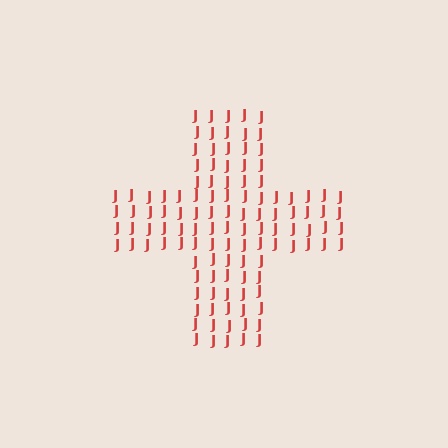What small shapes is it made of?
It is made of small letter J's.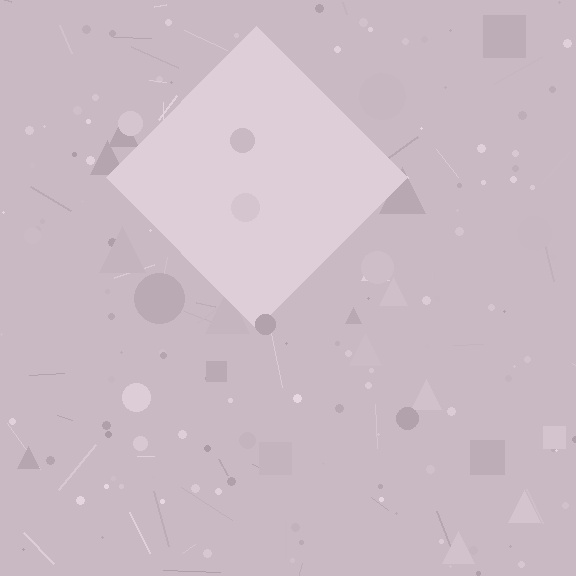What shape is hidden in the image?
A diamond is hidden in the image.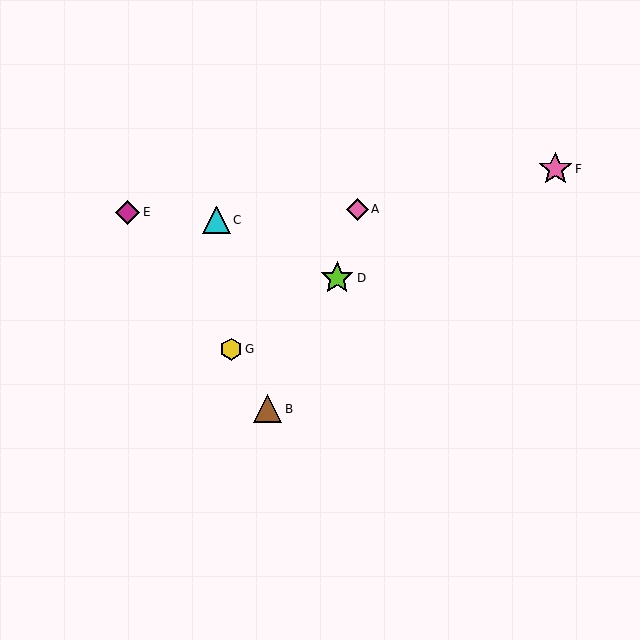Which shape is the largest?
The pink star (labeled F) is the largest.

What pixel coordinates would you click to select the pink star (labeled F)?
Click at (555, 169) to select the pink star F.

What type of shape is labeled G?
Shape G is a yellow hexagon.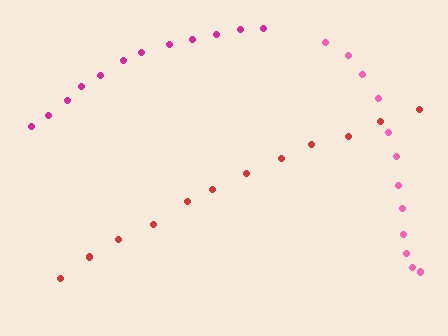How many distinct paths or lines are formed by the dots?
There are 3 distinct paths.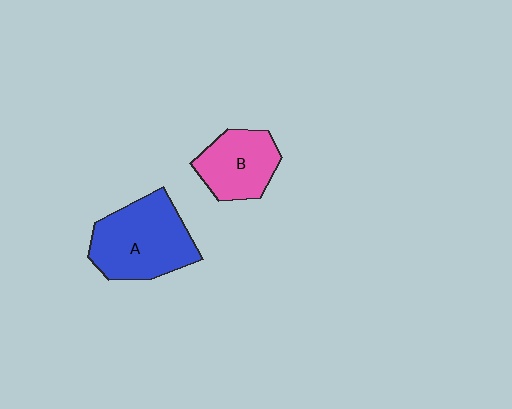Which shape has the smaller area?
Shape B (pink).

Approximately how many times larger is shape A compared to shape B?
Approximately 1.5 times.